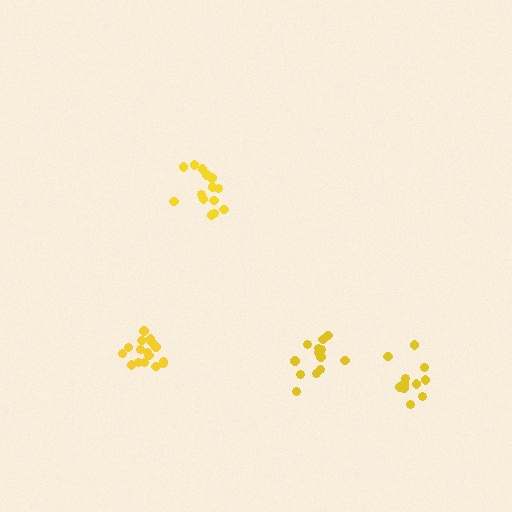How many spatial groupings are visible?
There are 4 spatial groupings.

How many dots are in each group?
Group 1: 13 dots, Group 2: 14 dots, Group 3: 16 dots, Group 4: 12 dots (55 total).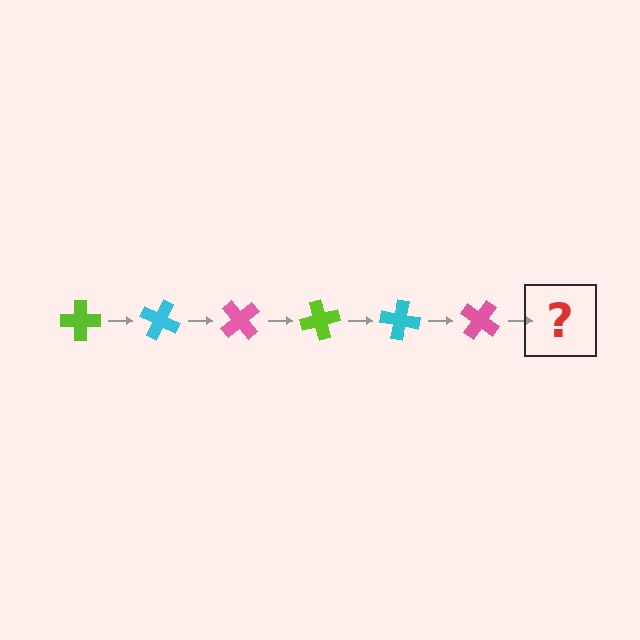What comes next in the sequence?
The next element should be a lime cross, rotated 150 degrees from the start.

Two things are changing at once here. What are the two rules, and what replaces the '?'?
The two rules are that it rotates 25 degrees each step and the color cycles through lime, cyan, and pink. The '?' should be a lime cross, rotated 150 degrees from the start.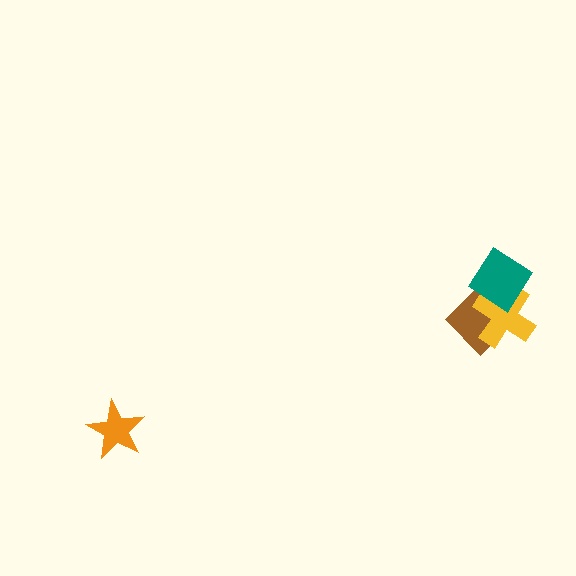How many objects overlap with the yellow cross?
2 objects overlap with the yellow cross.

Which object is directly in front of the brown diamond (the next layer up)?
The yellow cross is directly in front of the brown diamond.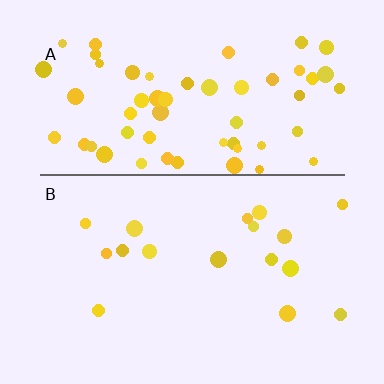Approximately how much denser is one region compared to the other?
Approximately 3.4× — region A over region B.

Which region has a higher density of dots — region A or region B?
A (the top).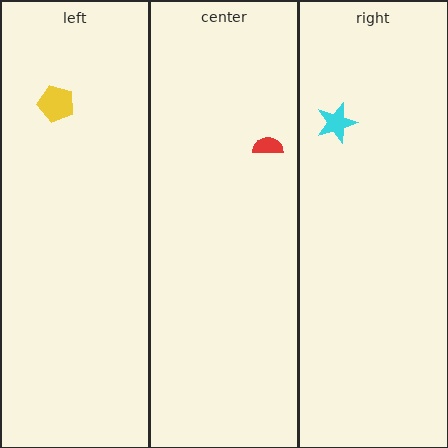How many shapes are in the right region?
1.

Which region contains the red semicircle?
The center region.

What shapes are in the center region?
The red semicircle.